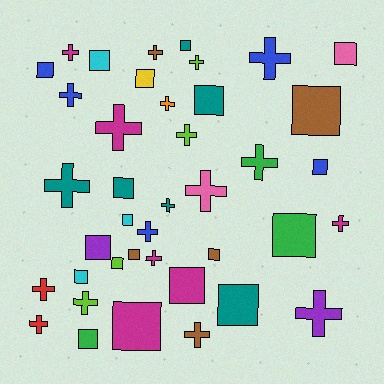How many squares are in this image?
There are 20 squares.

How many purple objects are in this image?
There are 2 purple objects.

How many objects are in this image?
There are 40 objects.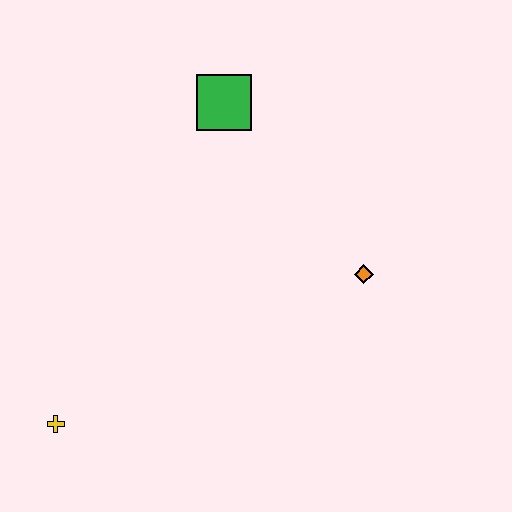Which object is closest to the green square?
The orange diamond is closest to the green square.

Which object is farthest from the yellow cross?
The green square is farthest from the yellow cross.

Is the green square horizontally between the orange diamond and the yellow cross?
Yes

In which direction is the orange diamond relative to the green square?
The orange diamond is below the green square.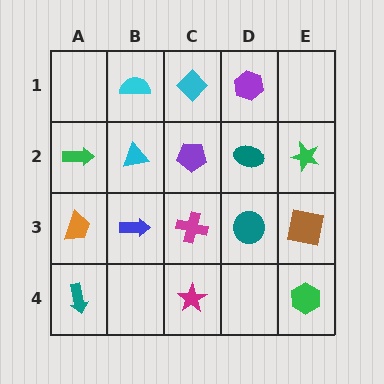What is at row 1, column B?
A cyan semicircle.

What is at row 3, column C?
A magenta cross.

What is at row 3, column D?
A teal circle.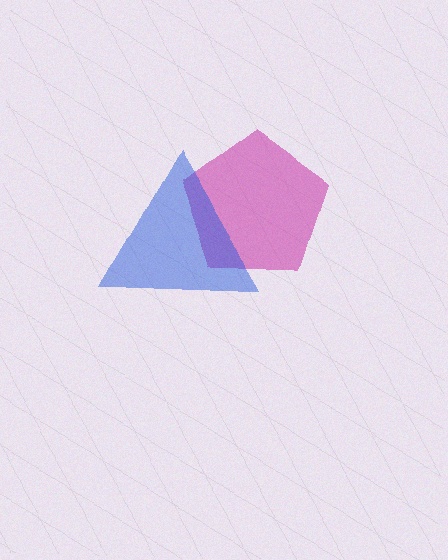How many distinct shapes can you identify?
There are 2 distinct shapes: a magenta pentagon, a blue triangle.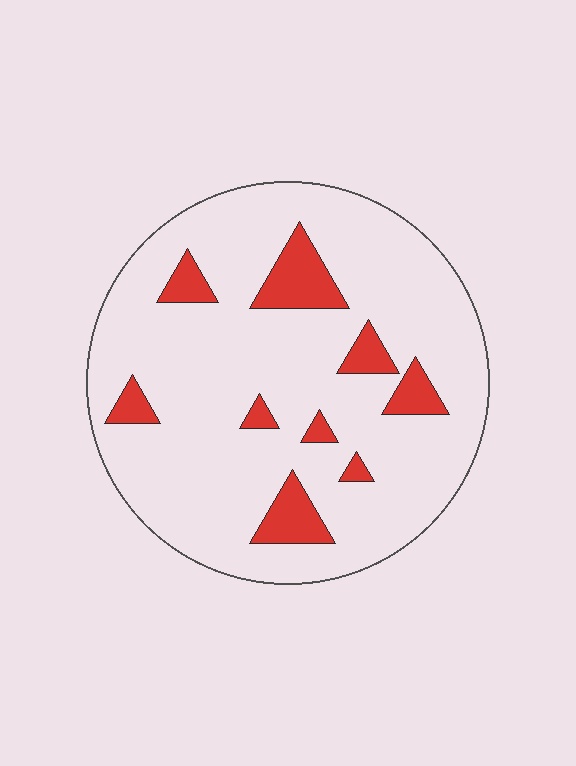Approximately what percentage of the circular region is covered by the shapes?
Approximately 15%.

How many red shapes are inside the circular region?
9.